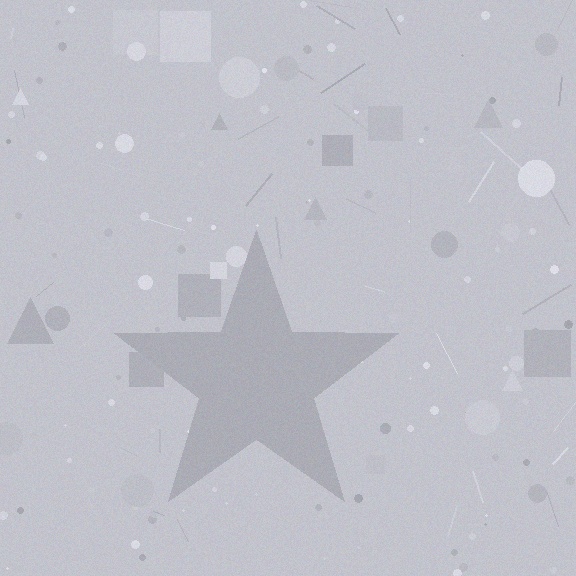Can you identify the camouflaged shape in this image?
The camouflaged shape is a star.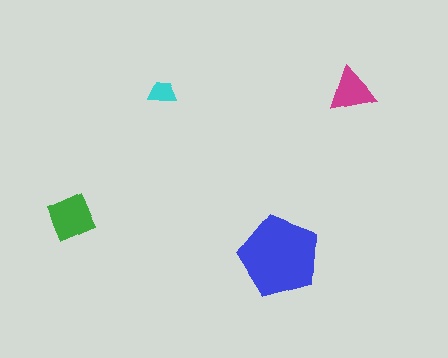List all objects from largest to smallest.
The blue pentagon, the green diamond, the magenta triangle, the cyan trapezoid.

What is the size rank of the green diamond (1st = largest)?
2nd.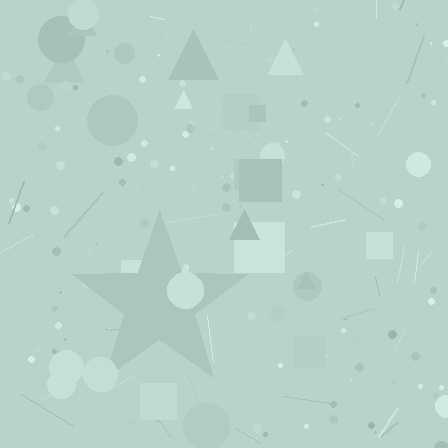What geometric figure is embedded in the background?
A star is embedded in the background.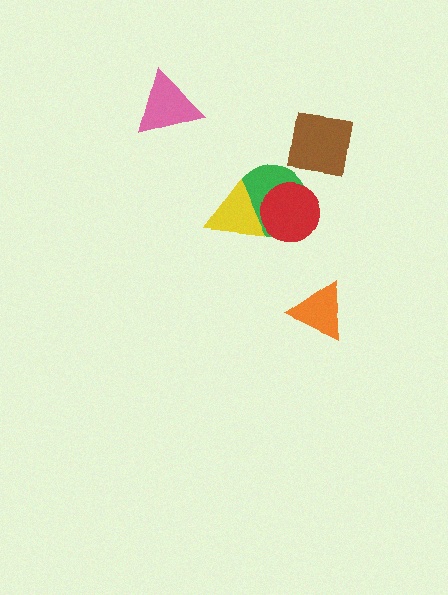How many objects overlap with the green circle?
2 objects overlap with the green circle.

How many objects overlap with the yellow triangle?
2 objects overlap with the yellow triangle.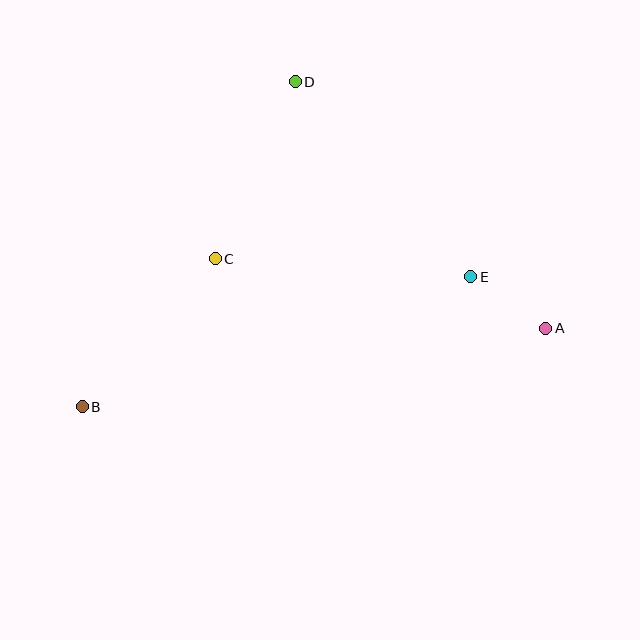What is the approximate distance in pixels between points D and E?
The distance between D and E is approximately 263 pixels.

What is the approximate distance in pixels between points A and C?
The distance between A and C is approximately 338 pixels.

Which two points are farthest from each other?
Points A and B are farthest from each other.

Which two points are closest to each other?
Points A and E are closest to each other.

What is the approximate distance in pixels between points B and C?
The distance between B and C is approximately 199 pixels.